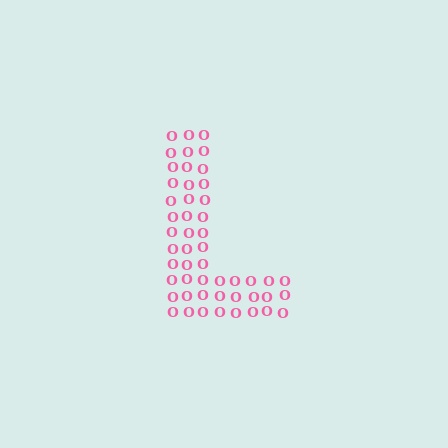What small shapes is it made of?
It is made of small letter O's.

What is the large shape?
The large shape is the letter L.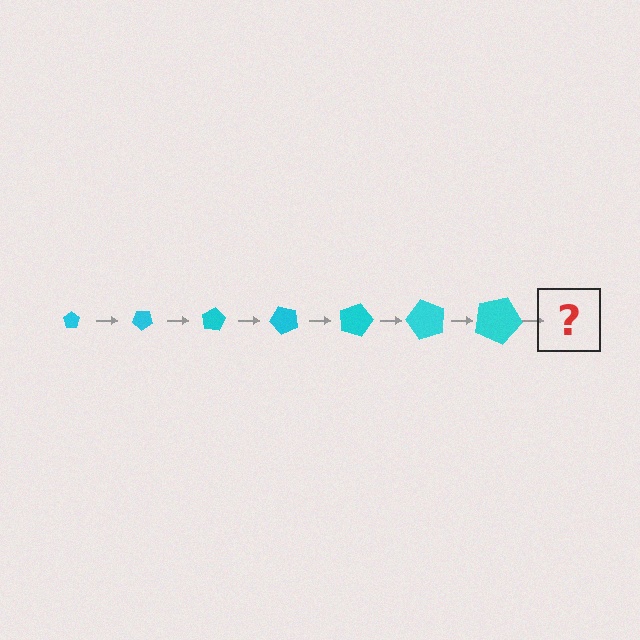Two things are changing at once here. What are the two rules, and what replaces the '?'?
The two rules are that the pentagon grows larger each step and it rotates 40 degrees each step. The '?' should be a pentagon, larger than the previous one and rotated 280 degrees from the start.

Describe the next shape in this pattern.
It should be a pentagon, larger than the previous one and rotated 280 degrees from the start.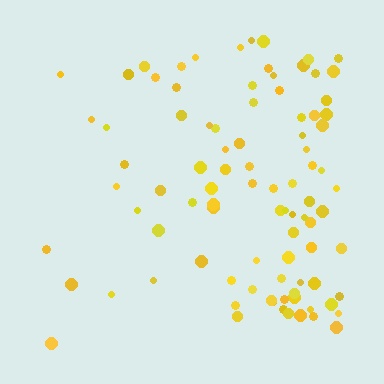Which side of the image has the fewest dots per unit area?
The left.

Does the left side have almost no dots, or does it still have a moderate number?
Still a moderate number, just noticeably fewer than the right.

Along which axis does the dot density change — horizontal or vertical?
Horizontal.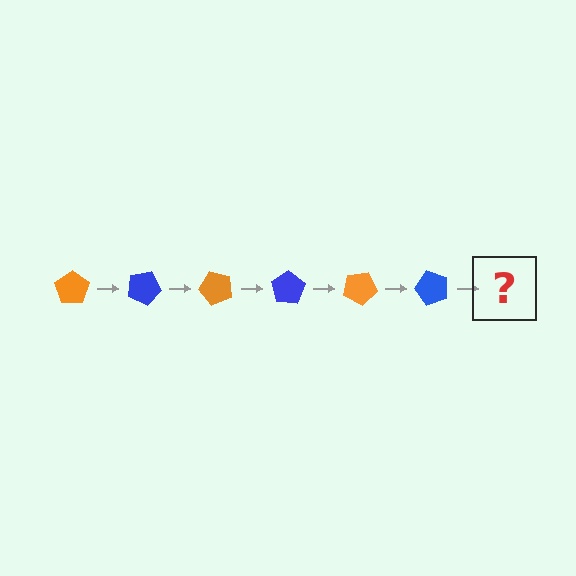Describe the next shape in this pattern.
It should be an orange pentagon, rotated 150 degrees from the start.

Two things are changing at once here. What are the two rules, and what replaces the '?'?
The two rules are that it rotates 25 degrees each step and the color cycles through orange and blue. The '?' should be an orange pentagon, rotated 150 degrees from the start.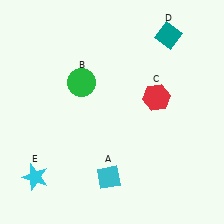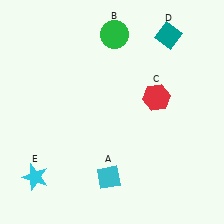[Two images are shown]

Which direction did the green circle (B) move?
The green circle (B) moved up.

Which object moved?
The green circle (B) moved up.